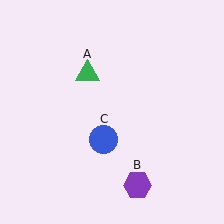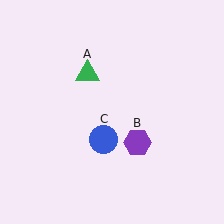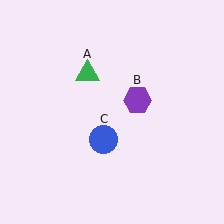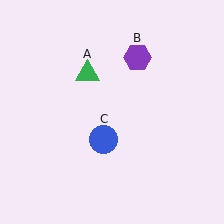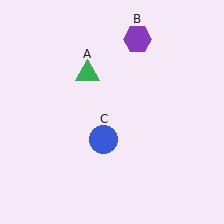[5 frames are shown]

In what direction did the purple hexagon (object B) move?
The purple hexagon (object B) moved up.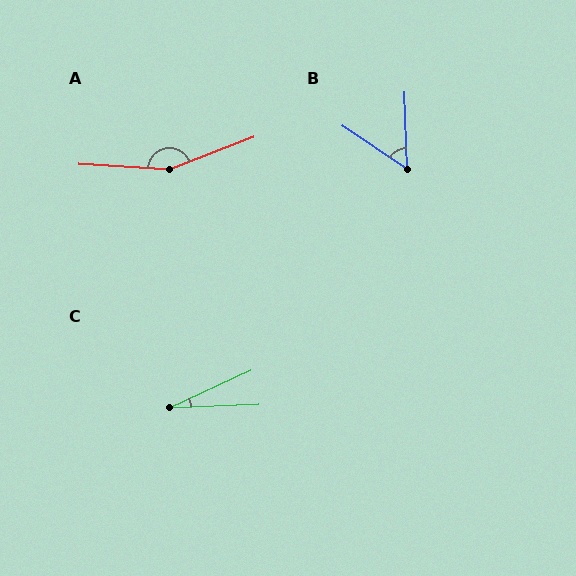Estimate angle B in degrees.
Approximately 54 degrees.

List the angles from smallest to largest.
C (22°), B (54°), A (156°).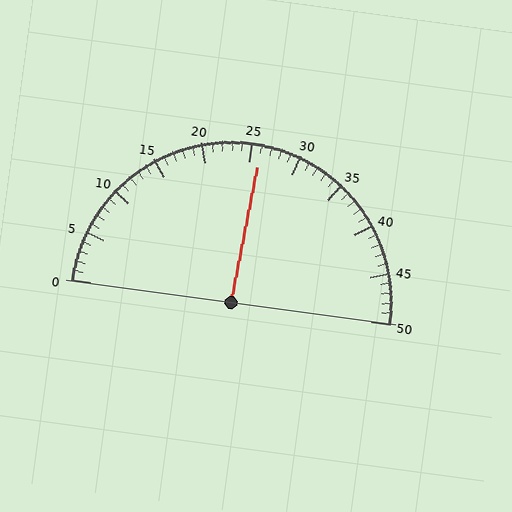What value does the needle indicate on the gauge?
The needle indicates approximately 26.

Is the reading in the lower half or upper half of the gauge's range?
The reading is in the upper half of the range (0 to 50).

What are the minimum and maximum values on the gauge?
The gauge ranges from 0 to 50.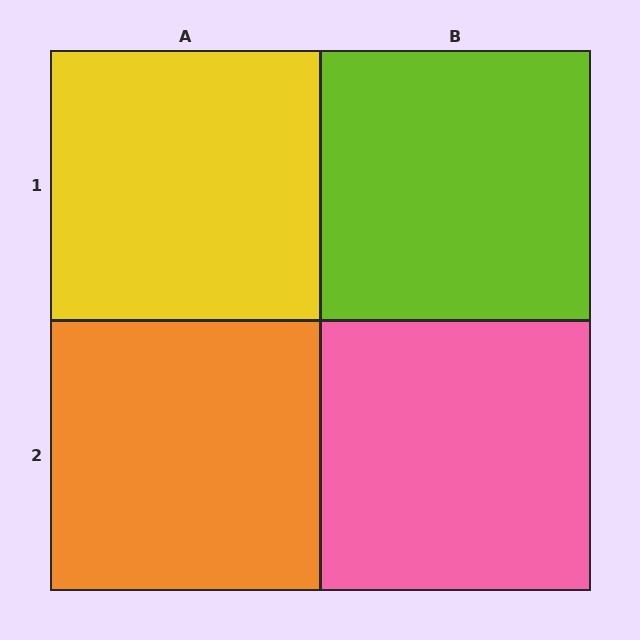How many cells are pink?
1 cell is pink.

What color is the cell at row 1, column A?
Yellow.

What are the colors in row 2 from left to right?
Orange, pink.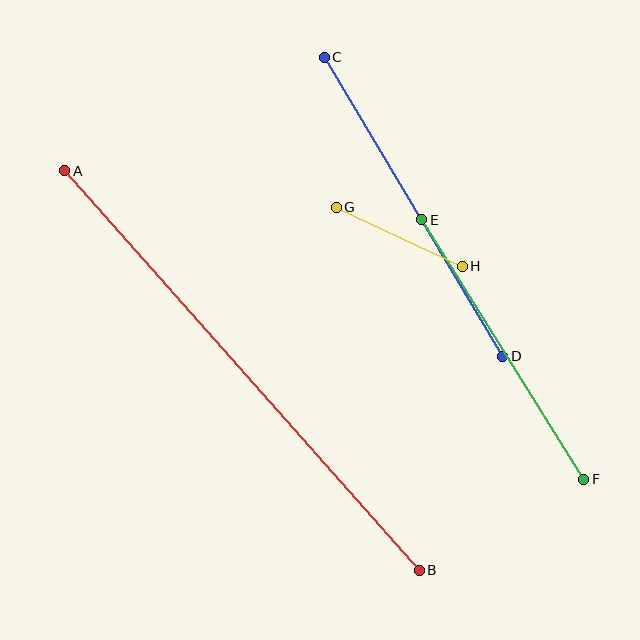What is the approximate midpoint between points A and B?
The midpoint is at approximately (242, 370) pixels.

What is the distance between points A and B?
The distance is approximately 534 pixels.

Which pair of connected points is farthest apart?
Points A and B are farthest apart.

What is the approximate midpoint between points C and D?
The midpoint is at approximately (414, 207) pixels.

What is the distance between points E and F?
The distance is approximately 306 pixels.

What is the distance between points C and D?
The distance is approximately 348 pixels.